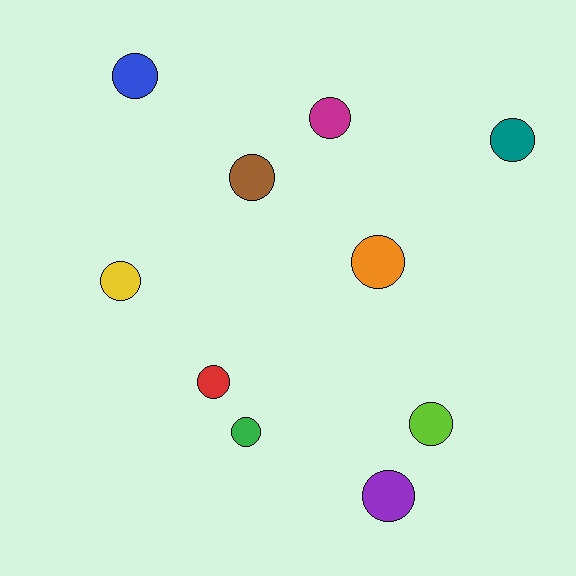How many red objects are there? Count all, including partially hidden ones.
There is 1 red object.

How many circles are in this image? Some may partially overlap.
There are 10 circles.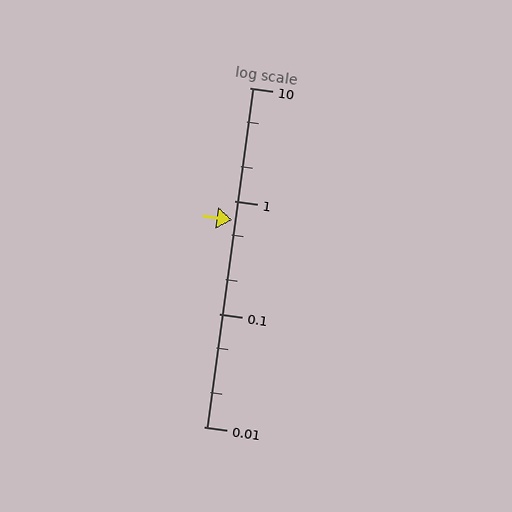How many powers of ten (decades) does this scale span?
The scale spans 3 decades, from 0.01 to 10.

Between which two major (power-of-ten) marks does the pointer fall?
The pointer is between 0.1 and 1.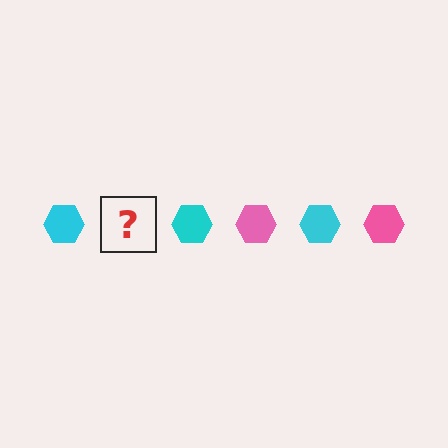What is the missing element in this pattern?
The missing element is a pink hexagon.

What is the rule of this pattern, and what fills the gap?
The rule is that the pattern cycles through cyan, pink hexagons. The gap should be filled with a pink hexagon.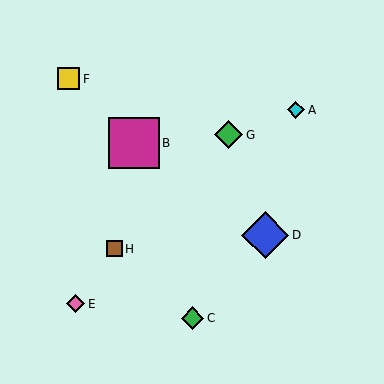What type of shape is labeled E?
Shape E is a pink diamond.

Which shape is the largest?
The magenta square (labeled B) is the largest.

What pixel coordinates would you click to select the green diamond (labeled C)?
Click at (193, 318) to select the green diamond C.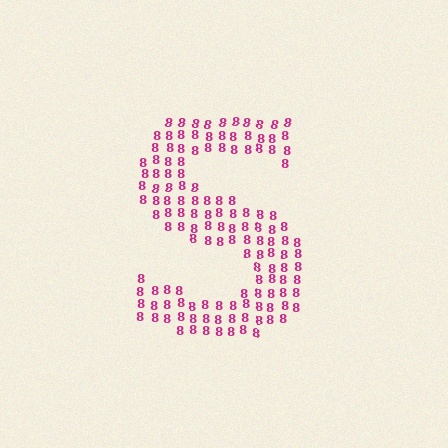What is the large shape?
The large shape is the letter S.